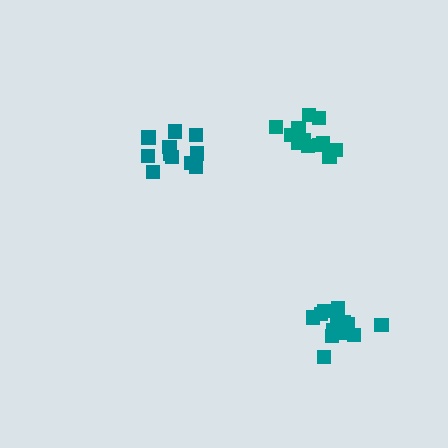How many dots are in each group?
Group 1: 14 dots, Group 2: 11 dots, Group 3: 13 dots (38 total).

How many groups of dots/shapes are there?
There are 3 groups.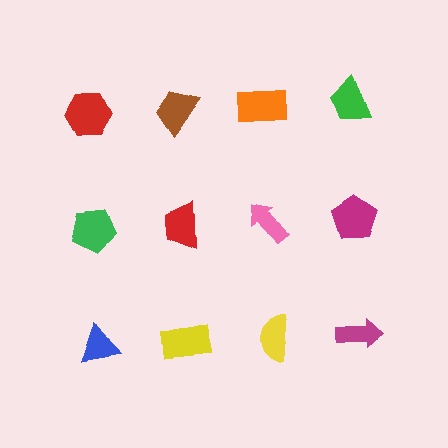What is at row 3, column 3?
A yellow semicircle.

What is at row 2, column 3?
A pink arrow.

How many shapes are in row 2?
4 shapes.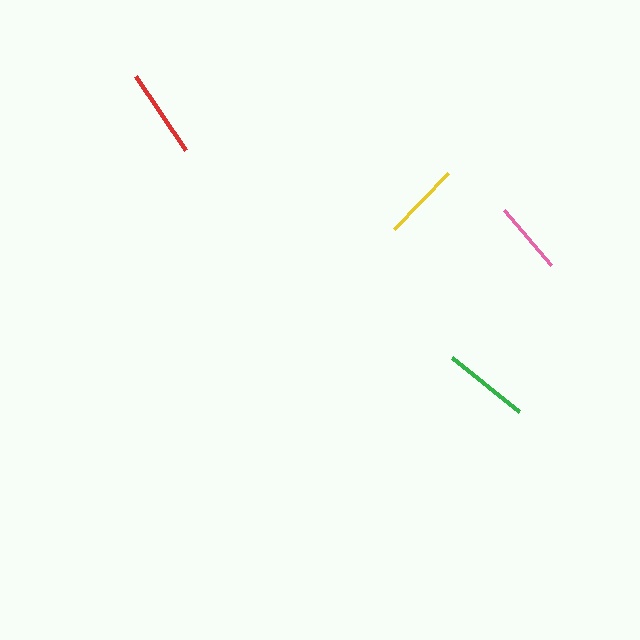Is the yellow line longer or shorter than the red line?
The red line is longer than the yellow line.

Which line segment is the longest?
The red line is the longest at approximately 89 pixels.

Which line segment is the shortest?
The pink line is the shortest at approximately 72 pixels.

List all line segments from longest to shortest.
From longest to shortest: red, green, yellow, pink.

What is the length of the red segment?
The red segment is approximately 89 pixels long.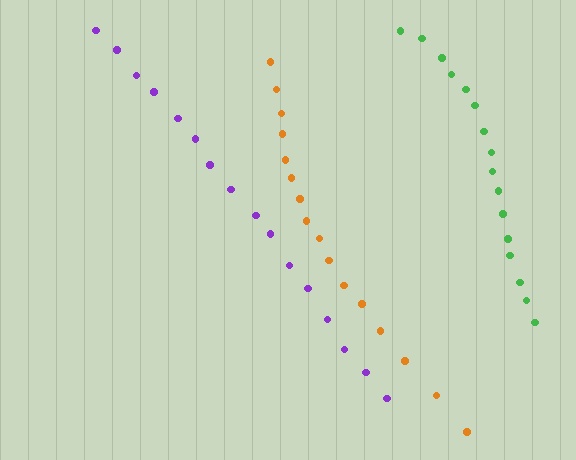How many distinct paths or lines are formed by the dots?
There are 3 distinct paths.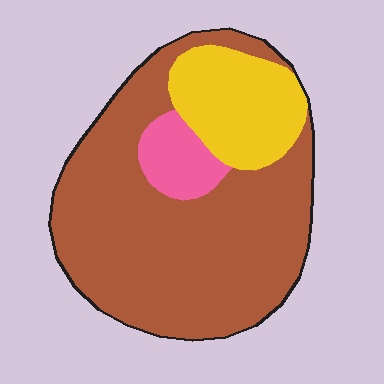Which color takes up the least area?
Pink, at roughly 10%.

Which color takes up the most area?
Brown, at roughly 70%.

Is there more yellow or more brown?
Brown.